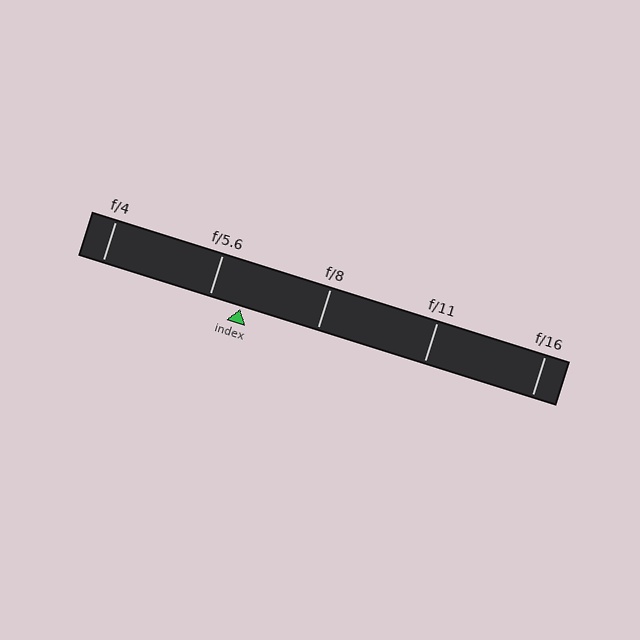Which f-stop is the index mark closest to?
The index mark is closest to f/5.6.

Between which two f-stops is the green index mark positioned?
The index mark is between f/5.6 and f/8.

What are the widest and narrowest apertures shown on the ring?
The widest aperture shown is f/4 and the narrowest is f/16.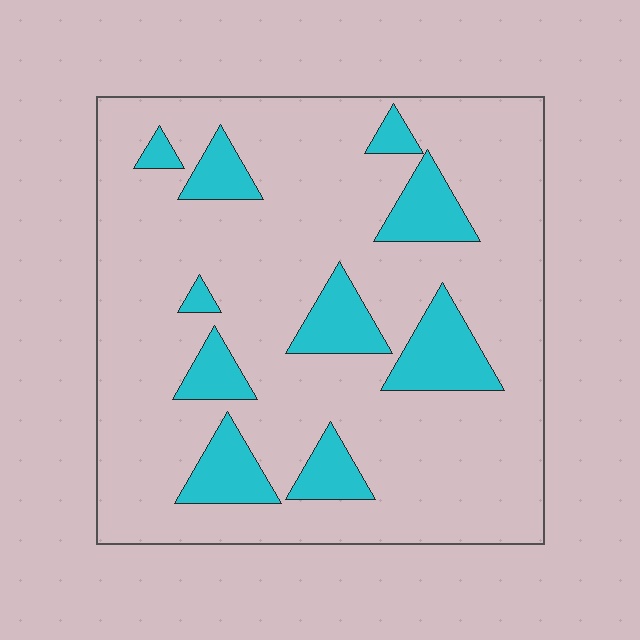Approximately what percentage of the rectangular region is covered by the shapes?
Approximately 20%.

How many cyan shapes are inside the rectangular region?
10.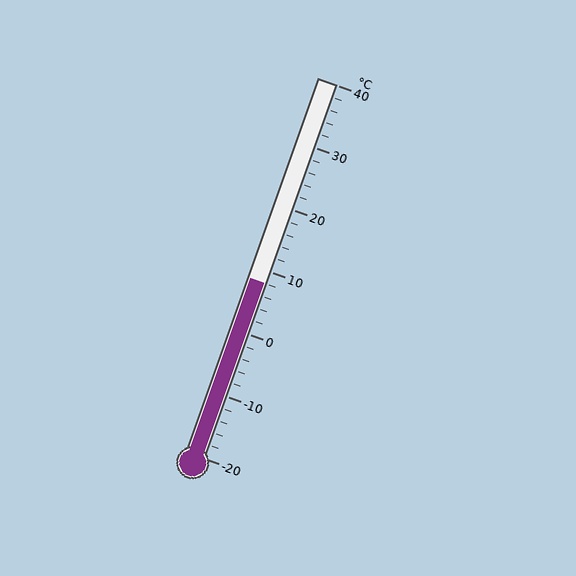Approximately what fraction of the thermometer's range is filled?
The thermometer is filled to approximately 45% of its range.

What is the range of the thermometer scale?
The thermometer scale ranges from -20°C to 40°C.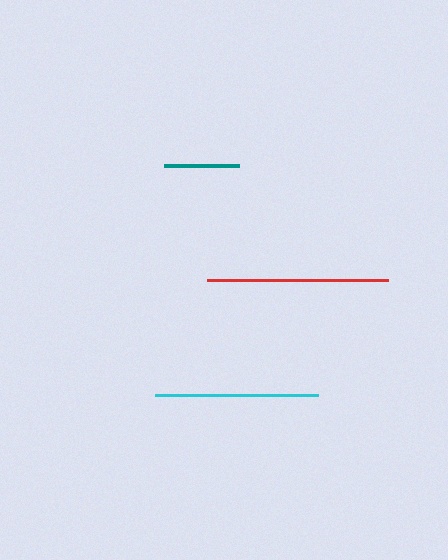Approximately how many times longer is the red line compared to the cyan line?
The red line is approximately 1.1 times the length of the cyan line.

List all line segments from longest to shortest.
From longest to shortest: red, cyan, teal.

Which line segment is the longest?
The red line is the longest at approximately 181 pixels.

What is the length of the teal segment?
The teal segment is approximately 74 pixels long.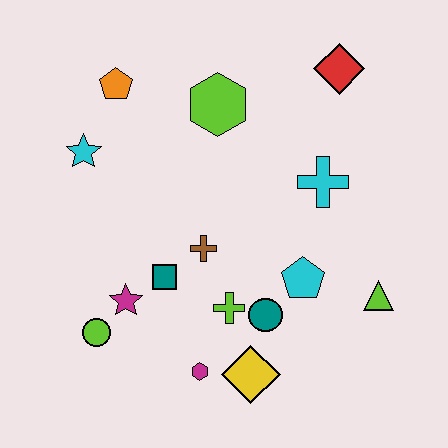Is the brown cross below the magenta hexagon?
No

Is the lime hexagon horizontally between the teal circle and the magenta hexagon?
Yes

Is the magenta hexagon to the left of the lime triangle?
Yes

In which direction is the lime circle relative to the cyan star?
The lime circle is below the cyan star.